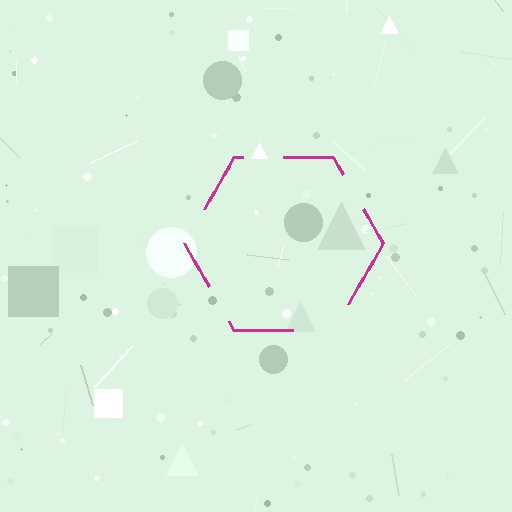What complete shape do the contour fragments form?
The contour fragments form a hexagon.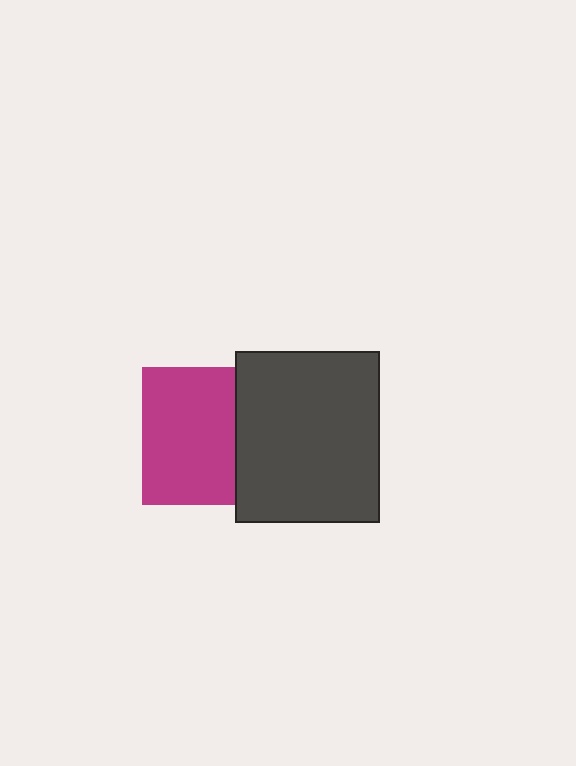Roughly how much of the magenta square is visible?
Most of it is visible (roughly 68%).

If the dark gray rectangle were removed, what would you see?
You would see the complete magenta square.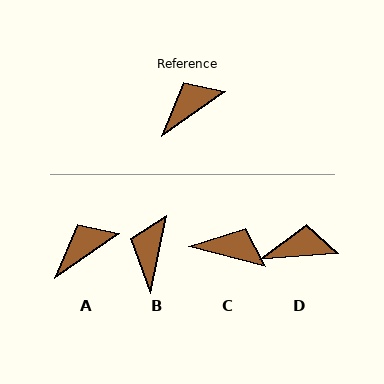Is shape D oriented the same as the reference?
No, it is off by about 31 degrees.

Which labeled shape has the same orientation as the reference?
A.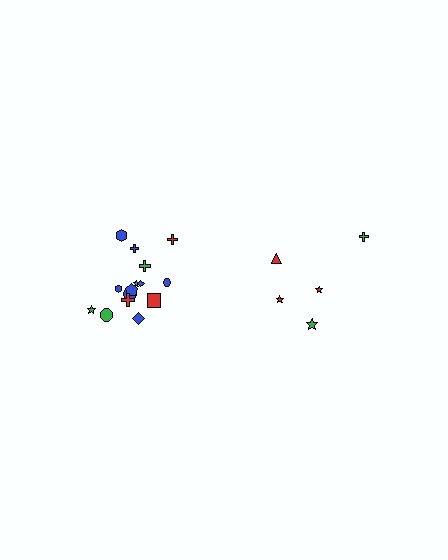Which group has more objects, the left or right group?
The left group.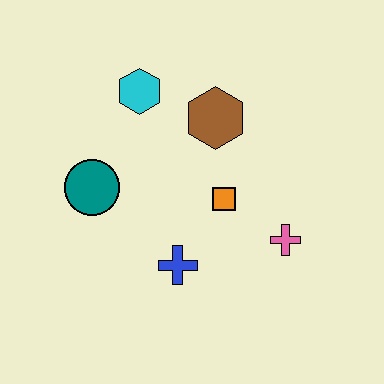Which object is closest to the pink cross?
The orange square is closest to the pink cross.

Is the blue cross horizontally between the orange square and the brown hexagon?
No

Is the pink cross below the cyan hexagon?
Yes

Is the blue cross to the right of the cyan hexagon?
Yes